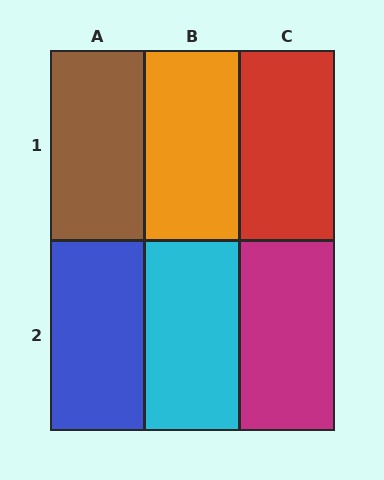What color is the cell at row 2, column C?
Magenta.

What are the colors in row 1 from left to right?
Brown, orange, red.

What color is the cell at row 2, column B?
Cyan.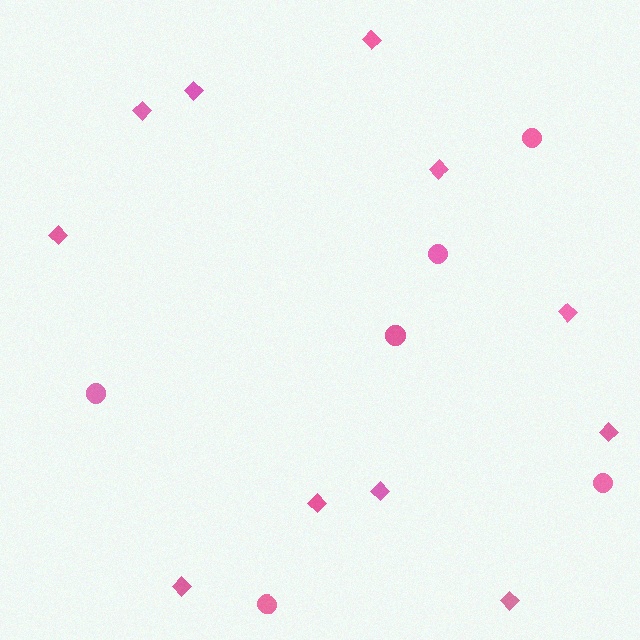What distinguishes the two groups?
There are 2 groups: one group of circles (6) and one group of diamonds (11).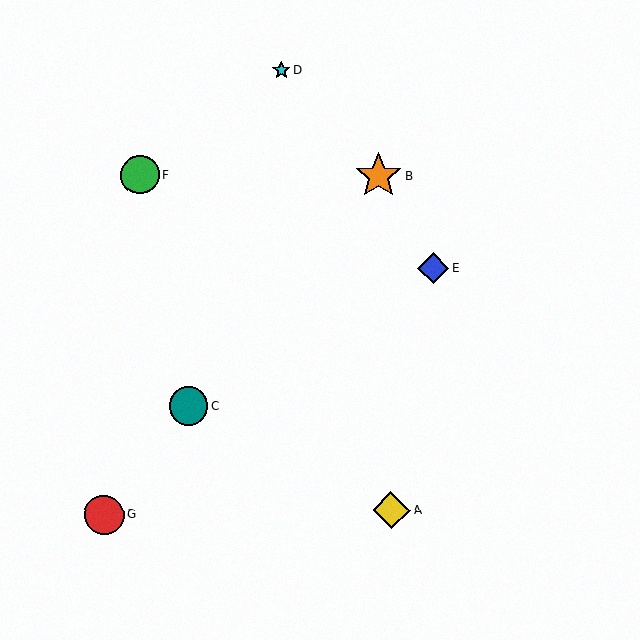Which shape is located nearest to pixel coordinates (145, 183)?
The green circle (labeled F) at (140, 175) is nearest to that location.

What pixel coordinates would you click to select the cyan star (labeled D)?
Click at (282, 70) to select the cyan star D.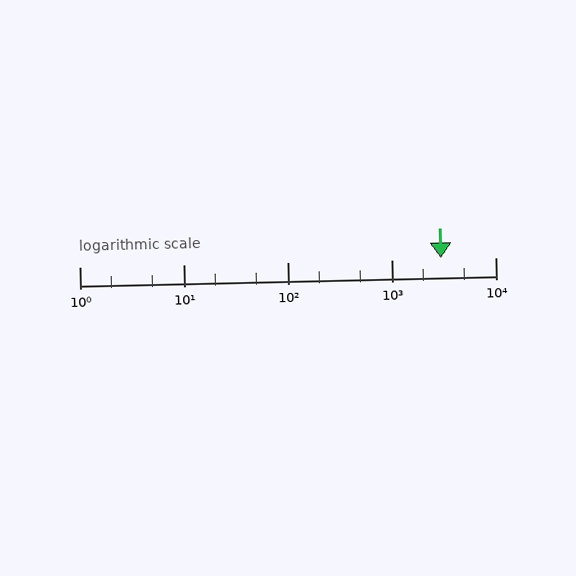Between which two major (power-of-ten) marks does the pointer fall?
The pointer is between 1000 and 10000.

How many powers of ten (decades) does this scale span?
The scale spans 4 decades, from 1 to 10000.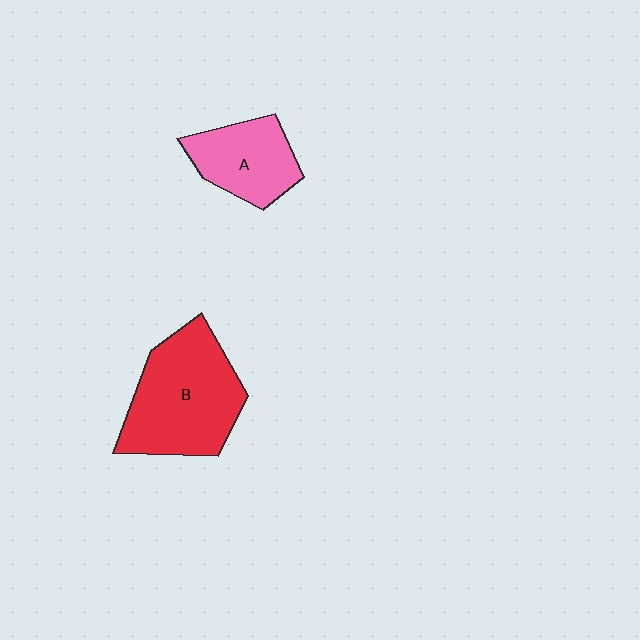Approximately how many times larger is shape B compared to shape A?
Approximately 1.7 times.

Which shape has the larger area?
Shape B (red).